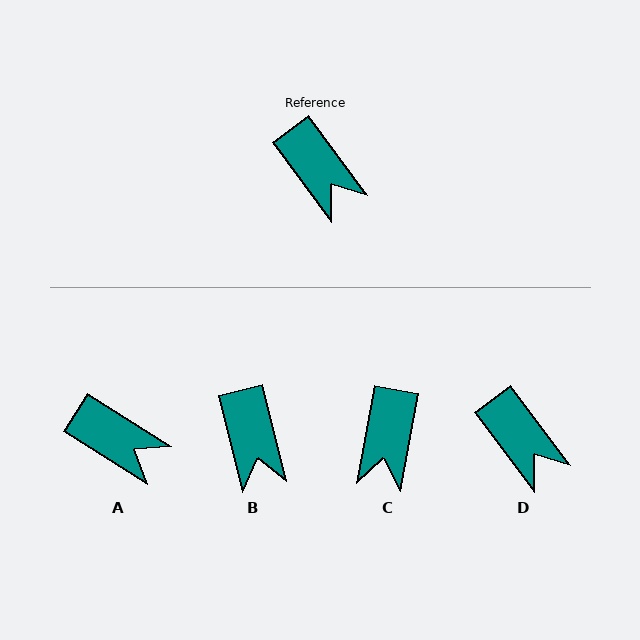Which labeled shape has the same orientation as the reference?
D.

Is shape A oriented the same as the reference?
No, it is off by about 21 degrees.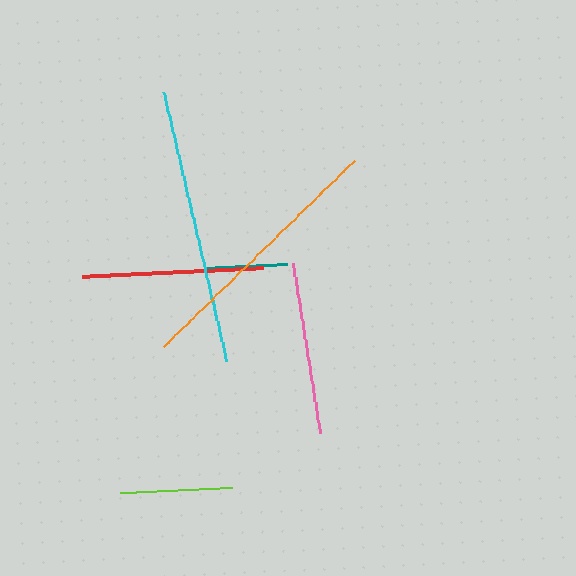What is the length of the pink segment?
The pink segment is approximately 171 pixels long.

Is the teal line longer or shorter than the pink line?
The pink line is longer than the teal line.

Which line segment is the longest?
The cyan line is the longest at approximately 277 pixels.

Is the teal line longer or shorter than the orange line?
The orange line is longer than the teal line.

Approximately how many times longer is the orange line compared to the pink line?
The orange line is approximately 1.6 times the length of the pink line.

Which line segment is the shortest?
The teal line is the shortest at approximately 79 pixels.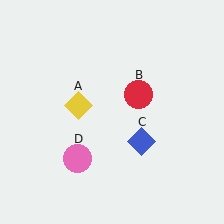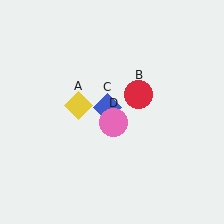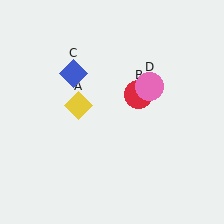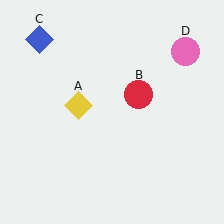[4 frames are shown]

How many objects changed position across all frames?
2 objects changed position: blue diamond (object C), pink circle (object D).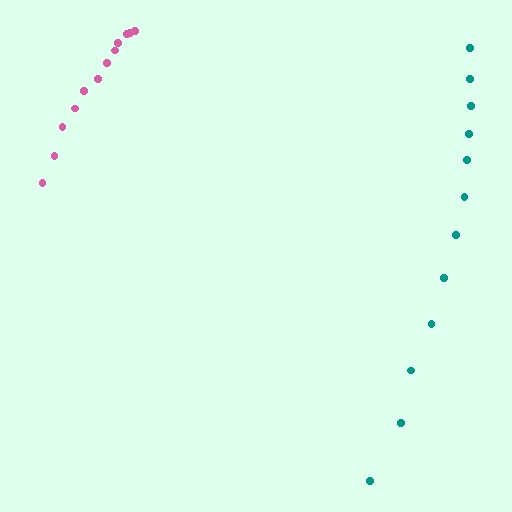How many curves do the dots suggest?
There are 2 distinct paths.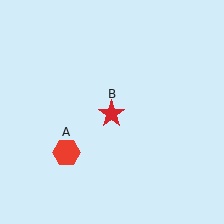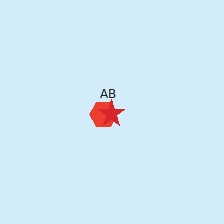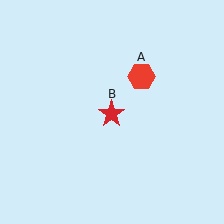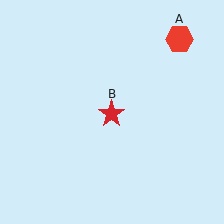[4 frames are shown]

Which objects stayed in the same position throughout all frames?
Red star (object B) remained stationary.